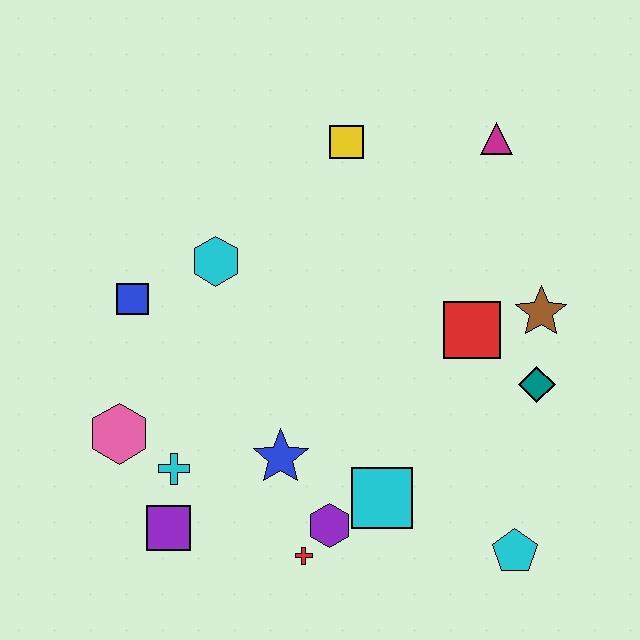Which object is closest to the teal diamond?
The brown star is closest to the teal diamond.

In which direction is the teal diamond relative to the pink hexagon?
The teal diamond is to the right of the pink hexagon.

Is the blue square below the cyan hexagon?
Yes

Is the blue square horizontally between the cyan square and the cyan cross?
No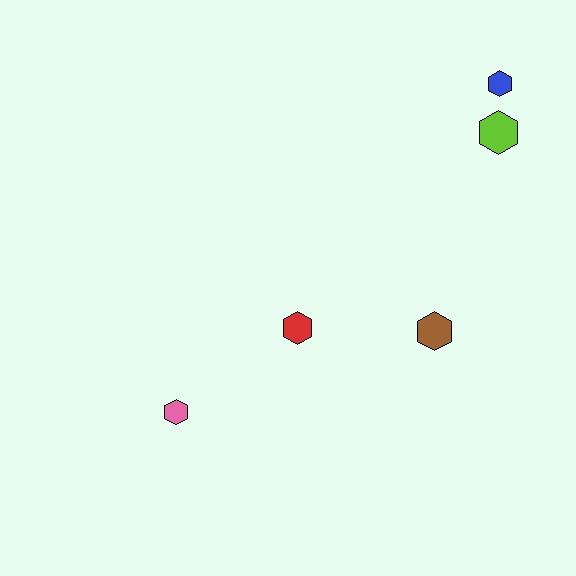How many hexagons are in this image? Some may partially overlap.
There are 5 hexagons.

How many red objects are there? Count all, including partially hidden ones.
There is 1 red object.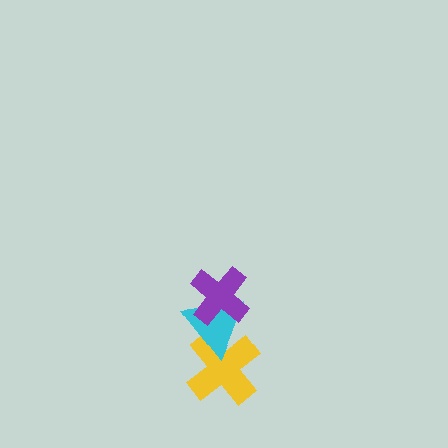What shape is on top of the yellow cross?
The cyan triangle is on top of the yellow cross.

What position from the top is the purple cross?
The purple cross is 1st from the top.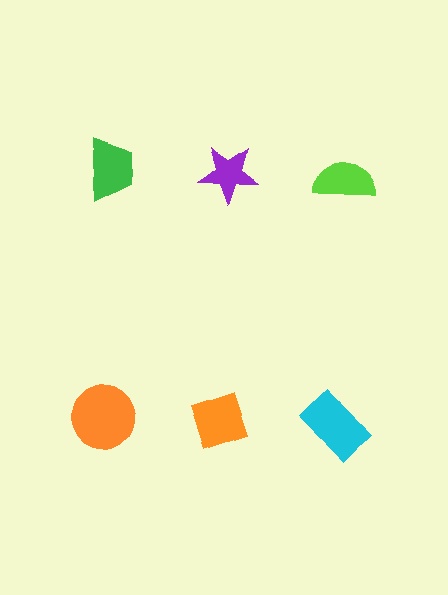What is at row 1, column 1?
A green trapezoid.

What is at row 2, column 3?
A cyan rectangle.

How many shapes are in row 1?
3 shapes.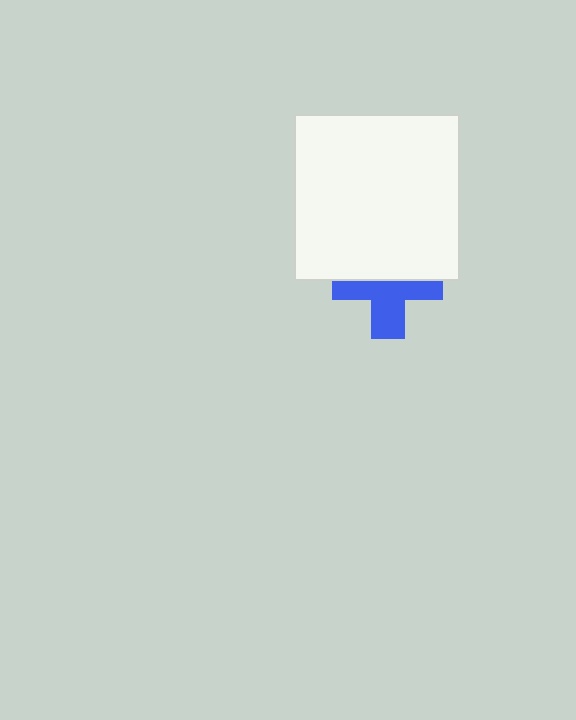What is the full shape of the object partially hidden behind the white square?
The partially hidden object is a blue cross.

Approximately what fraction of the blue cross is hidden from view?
Roughly 48% of the blue cross is hidden behind the white square.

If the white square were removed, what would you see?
You would see the complete blue cross.